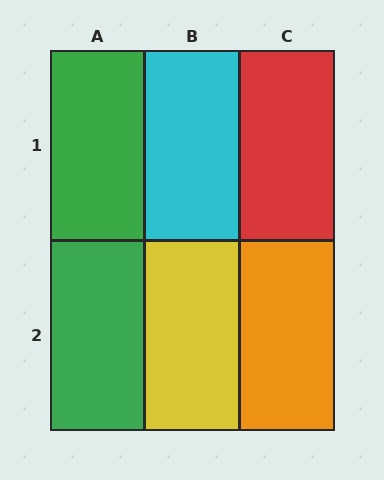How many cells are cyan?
1 cell is cyan.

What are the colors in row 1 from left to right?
Green, cyan, red.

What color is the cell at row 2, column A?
Green.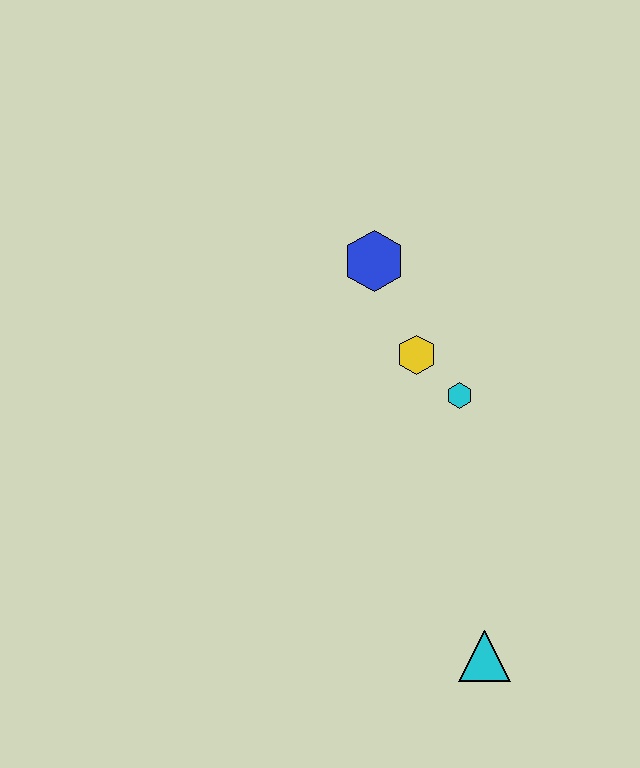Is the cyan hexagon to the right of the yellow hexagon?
Yes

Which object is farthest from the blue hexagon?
The cyan triangle is farthest from the blue hexagon.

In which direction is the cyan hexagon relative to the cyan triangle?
The cyan hexagon is above the cyan triangle.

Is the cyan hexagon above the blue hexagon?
No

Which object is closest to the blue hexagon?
The yellow hexagon is closest to the blue hexagon.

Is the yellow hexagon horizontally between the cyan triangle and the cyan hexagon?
No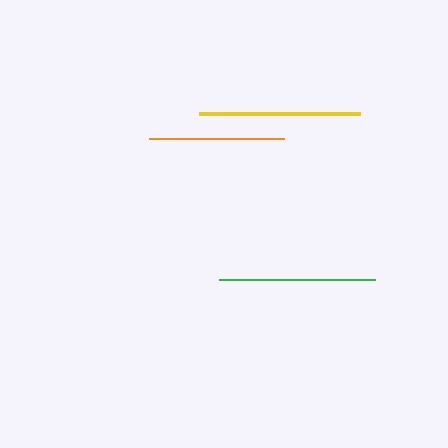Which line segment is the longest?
The yellow line is the longest at approximately 161 pixels.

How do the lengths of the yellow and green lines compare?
The yellow and green lines are approximately the same length.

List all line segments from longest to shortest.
From longest to shortest: yellow, green, orange.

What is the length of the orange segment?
The orange segment is approximately 135 pixels long.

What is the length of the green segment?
The green segment is approximately 156 pixels long.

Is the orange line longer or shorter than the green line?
The green line is longer than the orange line.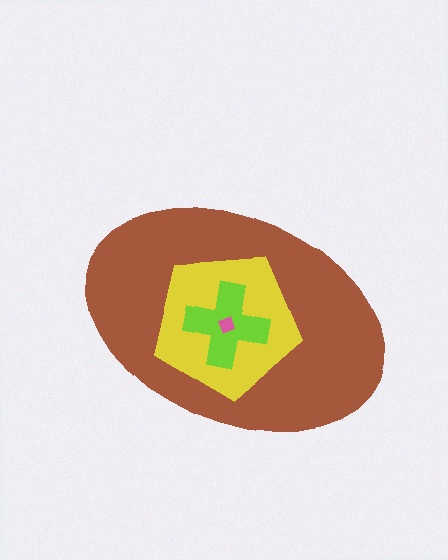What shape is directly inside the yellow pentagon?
The lime cross.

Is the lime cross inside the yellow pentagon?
Yes.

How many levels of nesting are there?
4.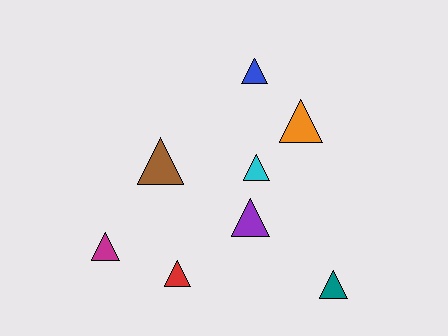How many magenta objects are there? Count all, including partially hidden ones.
There is 1 magenta object.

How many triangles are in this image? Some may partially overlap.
There are 8 triangles.